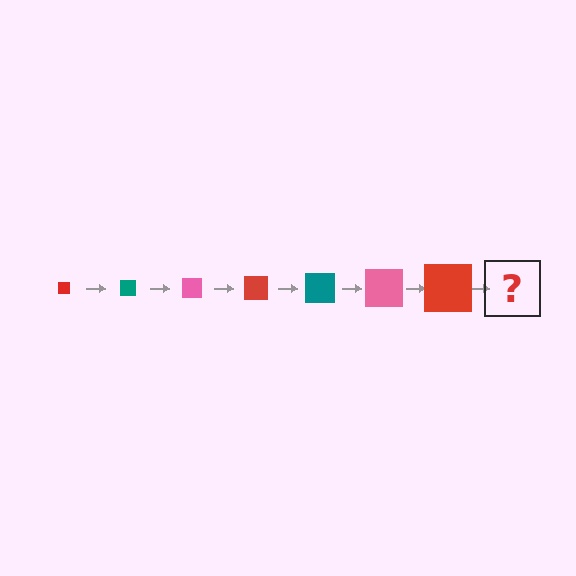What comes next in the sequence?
The next element should be a teal square, larger than the previous one.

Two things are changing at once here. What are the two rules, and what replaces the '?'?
The two rules are that the square grows larger each step and the color cycles through red, teal, and pink. The '?' should be a teal square, larger than the previous one.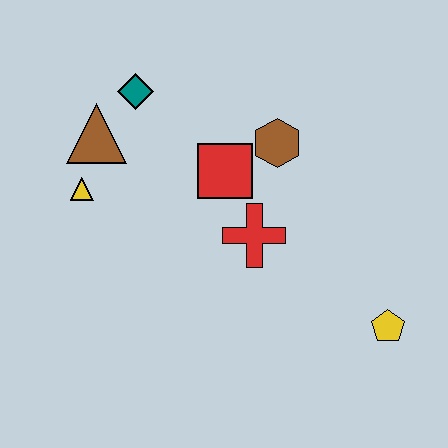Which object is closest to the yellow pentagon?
The red cross is closest to the yellow pentagon.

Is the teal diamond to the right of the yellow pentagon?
No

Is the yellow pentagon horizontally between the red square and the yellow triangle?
No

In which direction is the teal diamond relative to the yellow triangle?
The teal diamond is above the yellow triangle.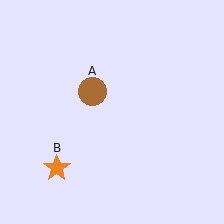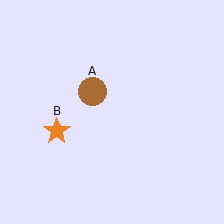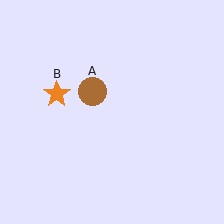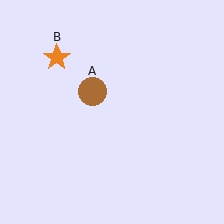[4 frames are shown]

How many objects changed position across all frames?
1 object changed position: orange star (object B).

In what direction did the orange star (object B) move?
The orange star (object B) moved up.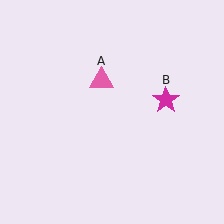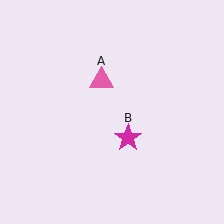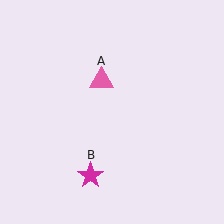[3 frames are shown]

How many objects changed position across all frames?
1 object changed position: magenta star (object B).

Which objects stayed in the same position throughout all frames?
Pink triangle (object A) remained stationary.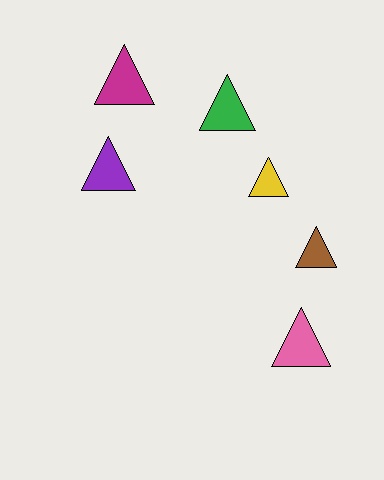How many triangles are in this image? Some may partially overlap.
There are 6 triangles.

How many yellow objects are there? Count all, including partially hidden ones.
There is 1 yellow object.